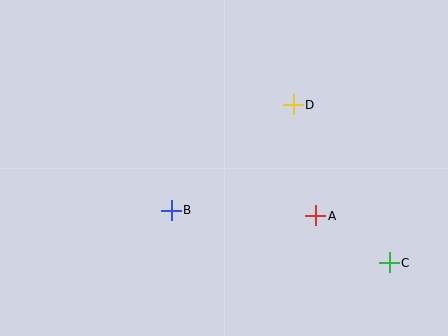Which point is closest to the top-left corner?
Point B is closest to the top-left corner.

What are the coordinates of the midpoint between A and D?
The midpoint between A and D is at (304, 160).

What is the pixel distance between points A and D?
The distance between A and D is 113 pixels.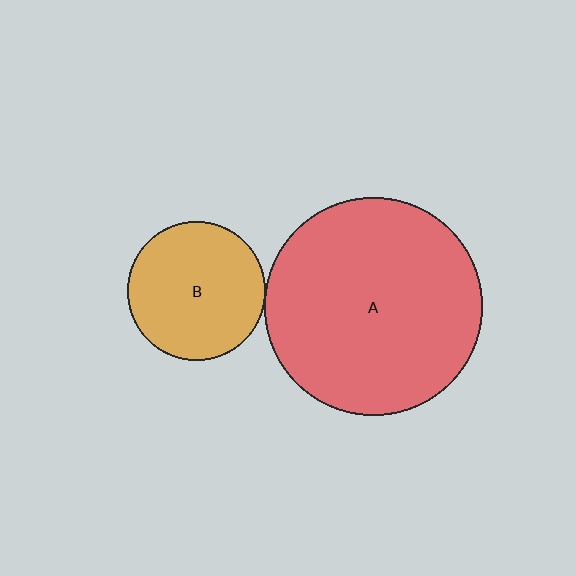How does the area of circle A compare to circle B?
Approximately 2.5 times.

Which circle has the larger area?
Circle A (red).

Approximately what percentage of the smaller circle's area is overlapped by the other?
Approximately 5%.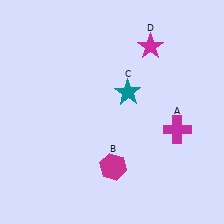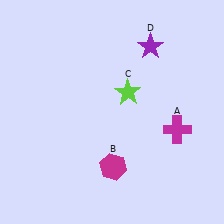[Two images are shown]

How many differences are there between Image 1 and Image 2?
There are 2 differences between the two images.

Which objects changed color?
C changed from teal to lime. D changed from magenta to purple.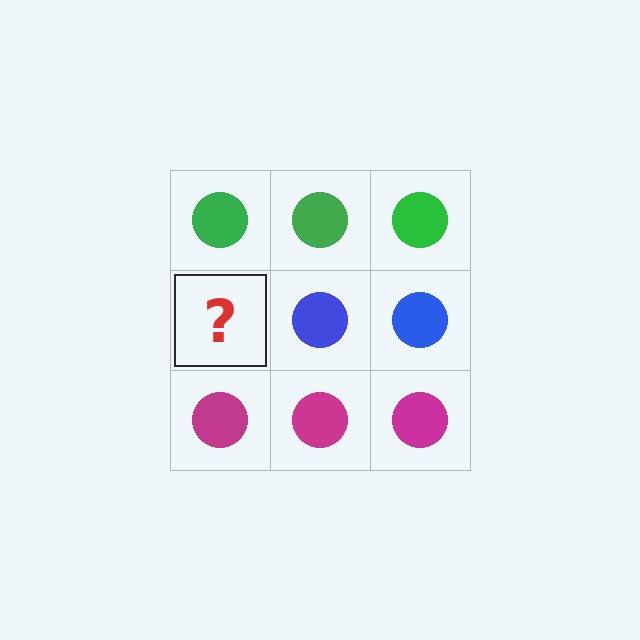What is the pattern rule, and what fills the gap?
The rule is that each row has a consistent color. The gap should be filled with a blue circle.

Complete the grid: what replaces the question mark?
The question mark should be replaced with a blue circle.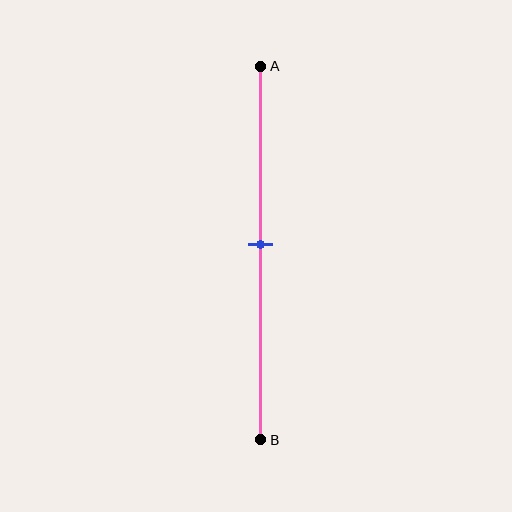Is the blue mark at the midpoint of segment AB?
Yes, the mark is approximately at the midpoint.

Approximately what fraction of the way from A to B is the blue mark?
The blue mark is approximately 50% of the way from A to B.